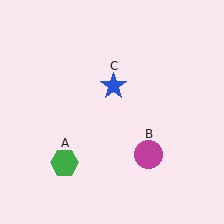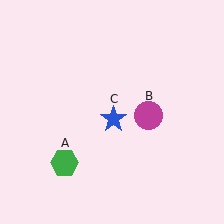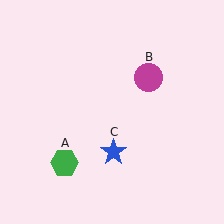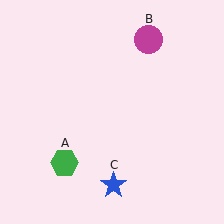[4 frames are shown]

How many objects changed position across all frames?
2 objects changed position: magenta circle (object B), blue star (object C).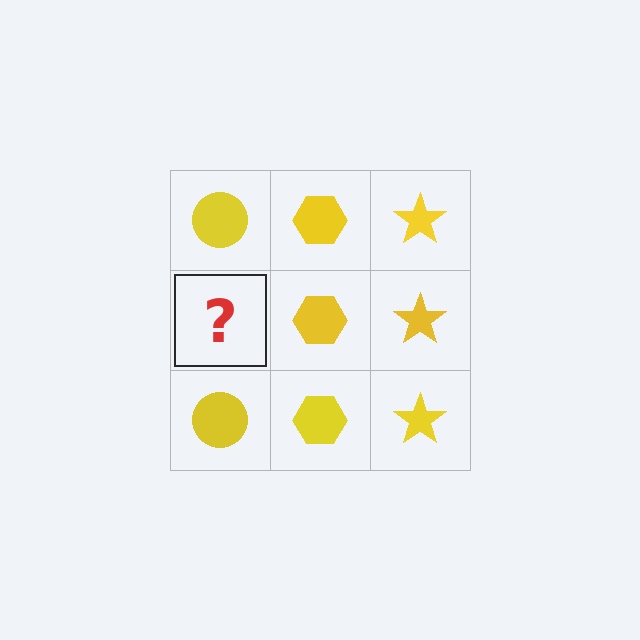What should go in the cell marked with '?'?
The missing cell should contain a yellow circle.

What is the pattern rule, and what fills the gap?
The rule is that each column has a consistent shape. The gap should be filled with a yellow circle.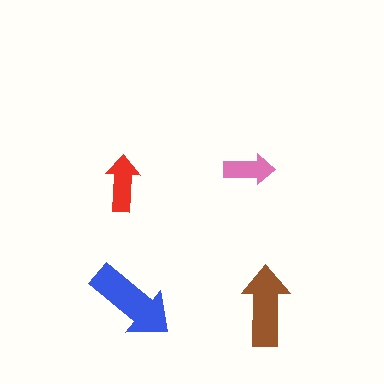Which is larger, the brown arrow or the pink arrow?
The brown one.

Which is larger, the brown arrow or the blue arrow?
The blue one.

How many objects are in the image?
There are 4 objects in the image.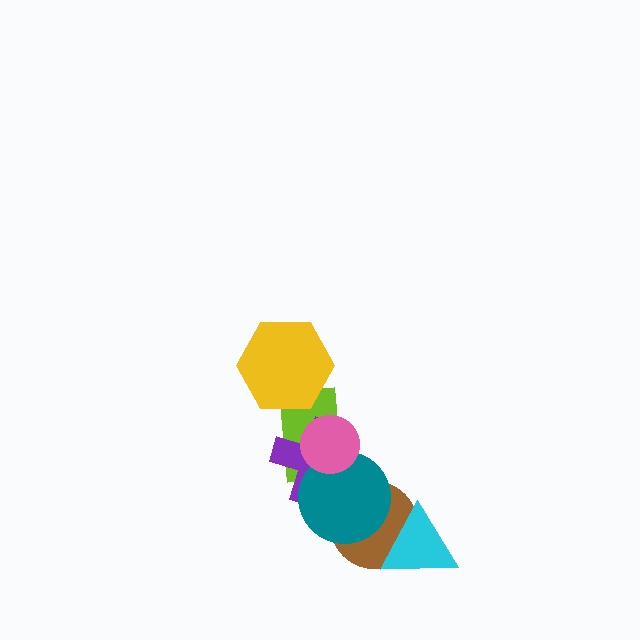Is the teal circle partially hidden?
Yes, it is partially covered by another shape.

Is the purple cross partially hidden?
Yes, it is partially covered by another shape.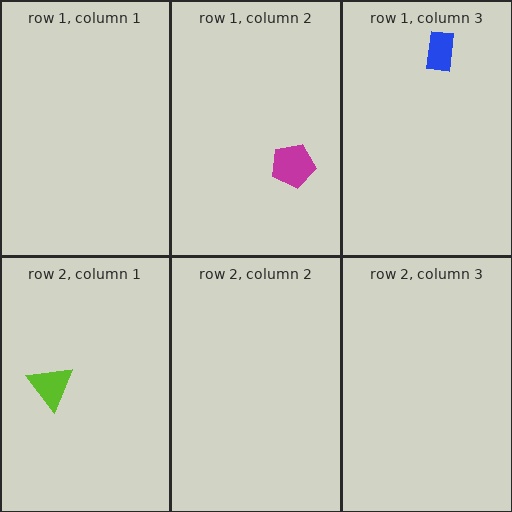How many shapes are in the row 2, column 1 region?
1.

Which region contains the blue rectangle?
The row 1, column 3 region.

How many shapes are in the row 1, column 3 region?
1.